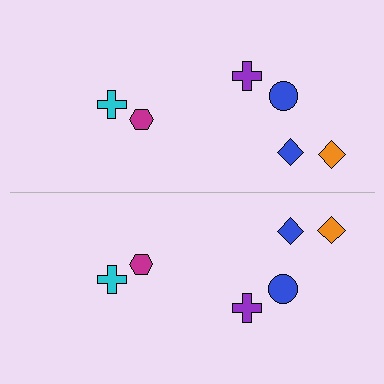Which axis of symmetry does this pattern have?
The pattern has a horizontal axis of symmetry running through the center of the image.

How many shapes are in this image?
There are 12 shapes in this image.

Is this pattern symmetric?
Yes, this pattern has bilateral (reflection) symmetry.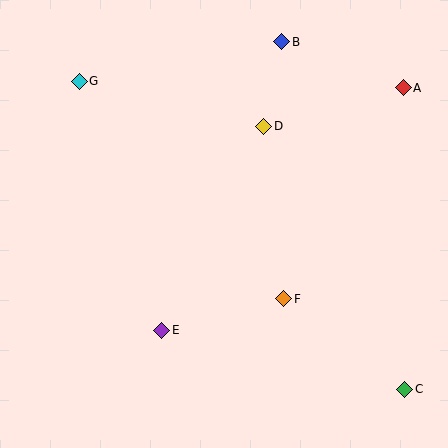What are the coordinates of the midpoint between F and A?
The midpoint between F and A is at (344, 193).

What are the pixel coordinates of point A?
Point A is at (403, 88).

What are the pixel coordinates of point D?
Point D is at (264, 126).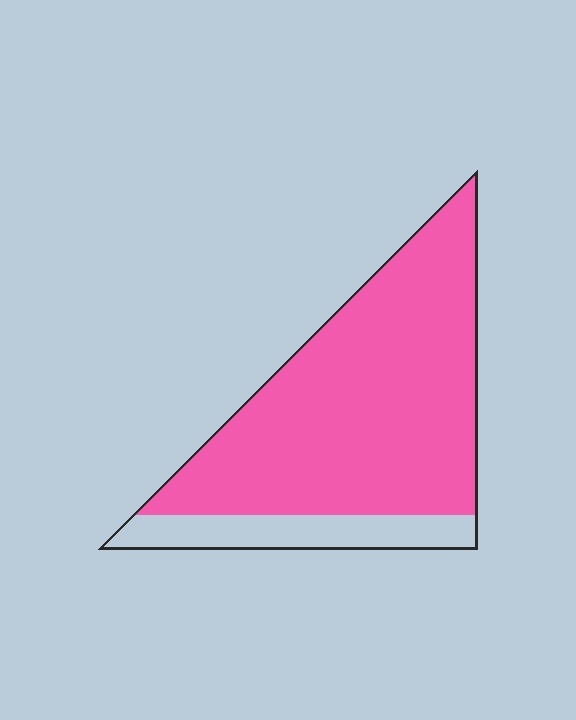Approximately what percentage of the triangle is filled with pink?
Approximately 80%.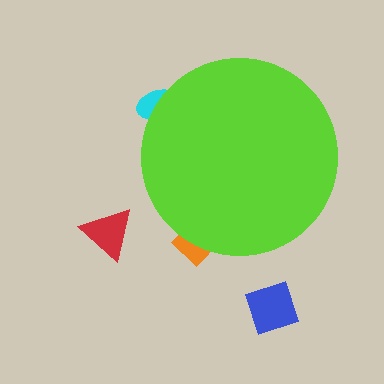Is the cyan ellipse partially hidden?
Yes, the cyan ellipse is partially hidden behind the lime circle.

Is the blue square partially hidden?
No, the blue square is fully visible.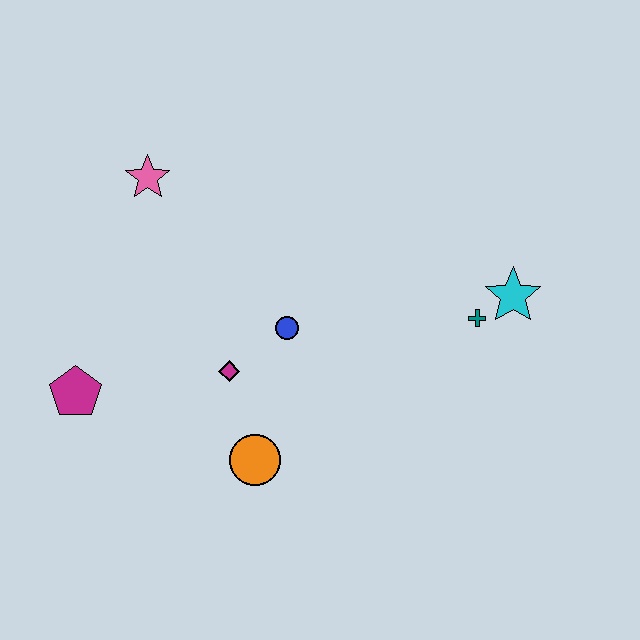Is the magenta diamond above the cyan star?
No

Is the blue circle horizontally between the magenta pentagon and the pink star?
No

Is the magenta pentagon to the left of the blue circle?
Yes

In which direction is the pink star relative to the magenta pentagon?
The pink star is above the magenta pentagon.